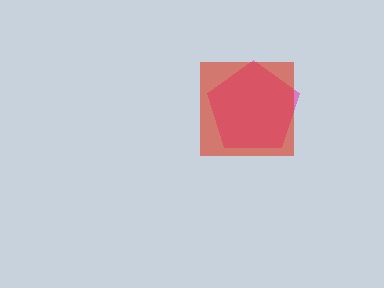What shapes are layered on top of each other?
The layered shapes are: a pink pentagon, a red square.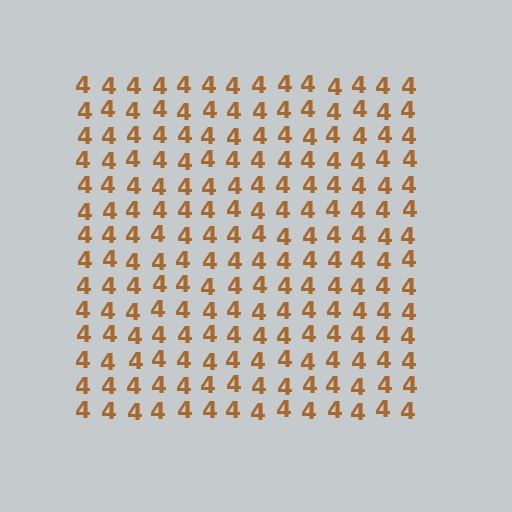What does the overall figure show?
The overall figure shows a square.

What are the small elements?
The small elements are digit 4's.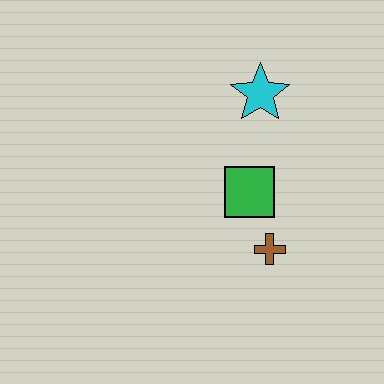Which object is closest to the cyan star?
The green square is closest to the cyan star.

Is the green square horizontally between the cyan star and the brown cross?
No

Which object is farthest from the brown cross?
The cyan star is farthest from the brown cross.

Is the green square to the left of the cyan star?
Yes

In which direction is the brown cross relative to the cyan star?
The brown cross is below the cyan star.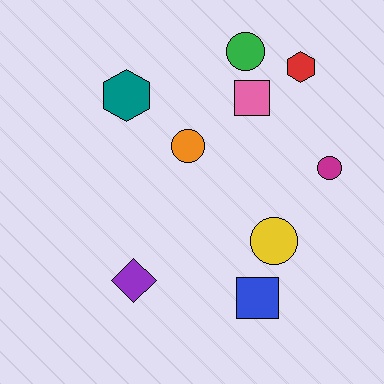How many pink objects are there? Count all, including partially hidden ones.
There is 1 pink object.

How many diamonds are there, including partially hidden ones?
There is 1 diamond.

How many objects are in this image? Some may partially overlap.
There are 9 objects.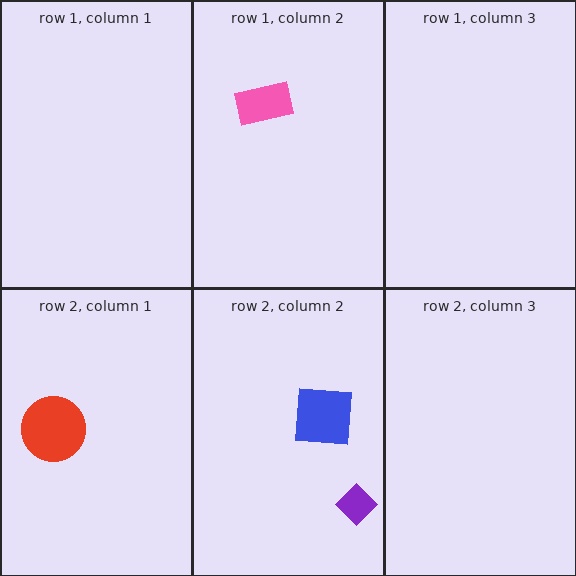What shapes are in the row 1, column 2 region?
The pink rectangle.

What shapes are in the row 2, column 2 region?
The blue square, the purple diamond.